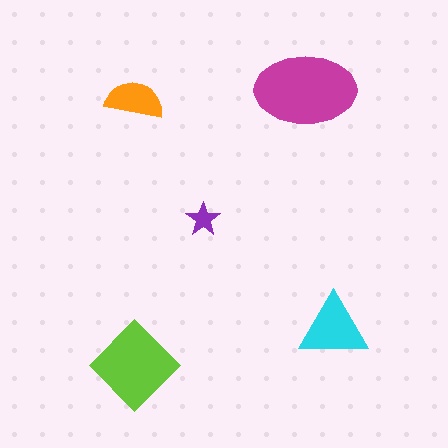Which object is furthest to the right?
The cyan triangle is rightmost.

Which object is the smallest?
The purple star.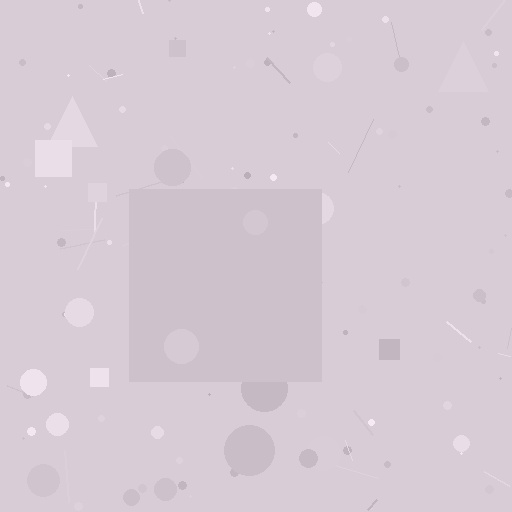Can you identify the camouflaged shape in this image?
The camouflaged shape is a square.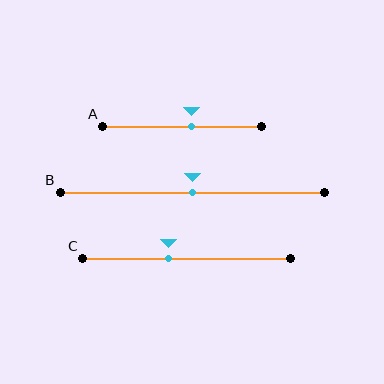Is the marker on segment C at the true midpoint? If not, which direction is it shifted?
No, the marker on segment C is shifted to the left by about 9% of the segment length.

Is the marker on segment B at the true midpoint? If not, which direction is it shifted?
Yes, the marker on segment B is at the true midpoint.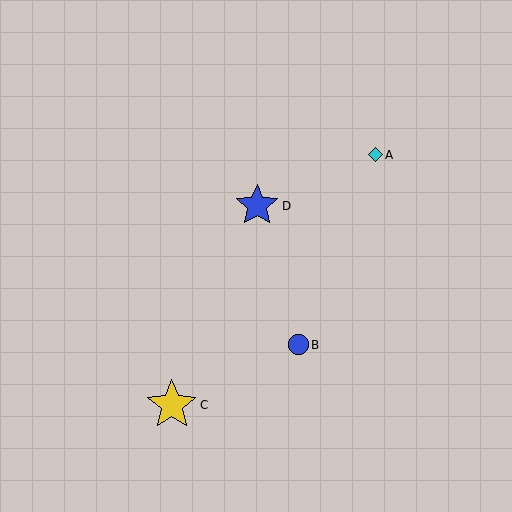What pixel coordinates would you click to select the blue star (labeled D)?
Click at (257, 206) to select the blue star D.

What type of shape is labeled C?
Shape C is a yellow star.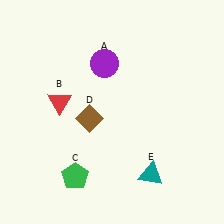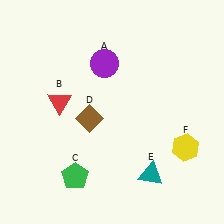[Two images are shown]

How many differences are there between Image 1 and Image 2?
There is 1 difference between the two images.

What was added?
A yellow hexagon (F) was added in Image 2.